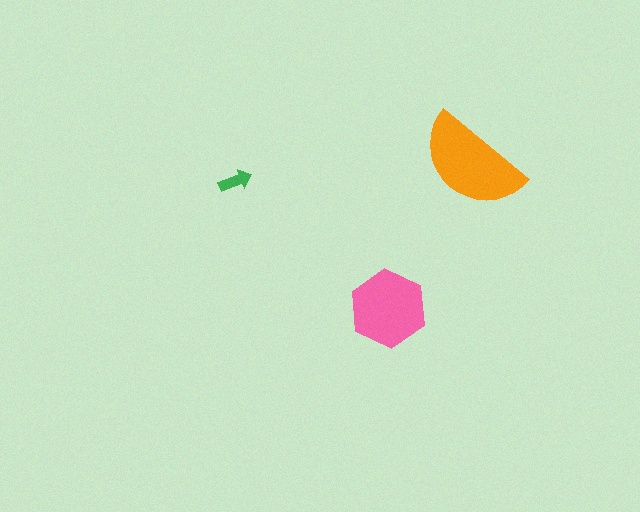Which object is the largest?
The orange semicircle.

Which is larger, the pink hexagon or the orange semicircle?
The orange semicircle.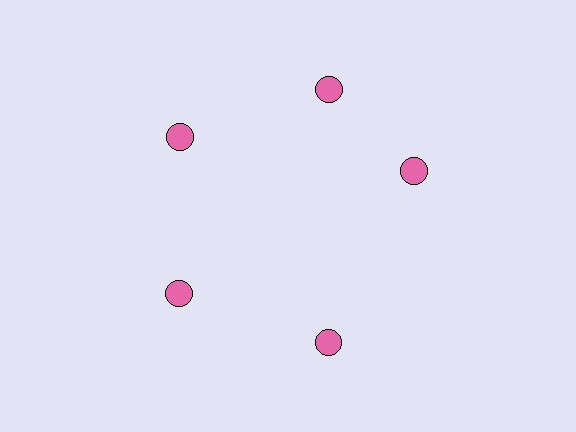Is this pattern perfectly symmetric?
No. The 5 pink circles are arranged in a ring, but one element near the 3 o'clock position is rotated out of alignment along the ring, breaking the 5-fold rotational symmetry.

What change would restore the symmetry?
The symmetry would be restored by rotating it back into even spacing with its neighbors so that all 5 circles sit at equal angles and equal distance from the center.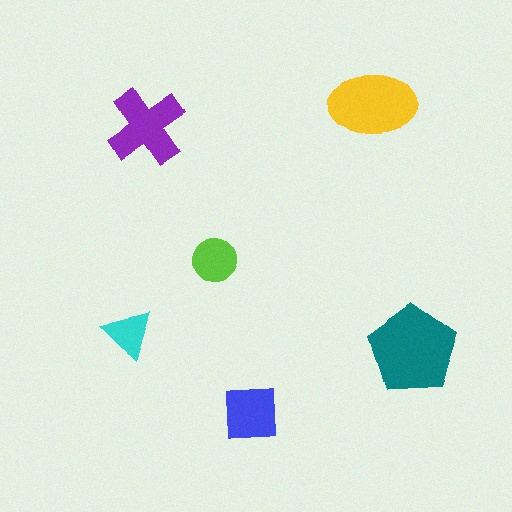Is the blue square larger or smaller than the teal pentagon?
Smaller.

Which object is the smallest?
The cyan triangle.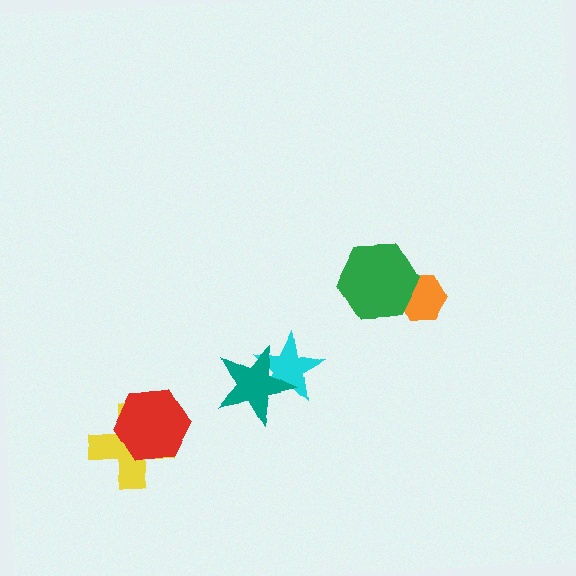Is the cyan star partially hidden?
Yes, it is partially covered by another shape.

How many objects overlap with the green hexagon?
1 object overlaps with the green hexagon.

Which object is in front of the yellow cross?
The red hexagon is in front of the yellow cross.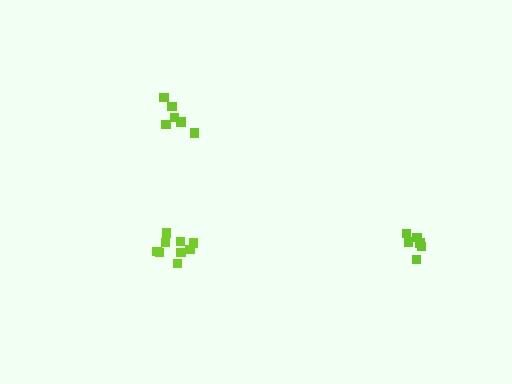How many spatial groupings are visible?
There are 3 spatial groupings.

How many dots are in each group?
Group 1: 6 dots, Group 2: 6 dots, Group 3: 9 dots (21 total).